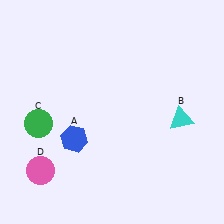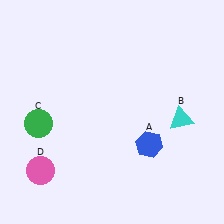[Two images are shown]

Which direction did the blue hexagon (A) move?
The blue hexagon (A) moved right.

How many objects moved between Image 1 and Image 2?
1 object moved between the two images.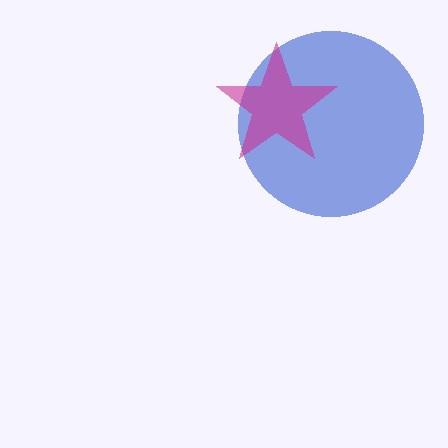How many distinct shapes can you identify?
There are 2 distinct shapes: a blue circle, a magenta star.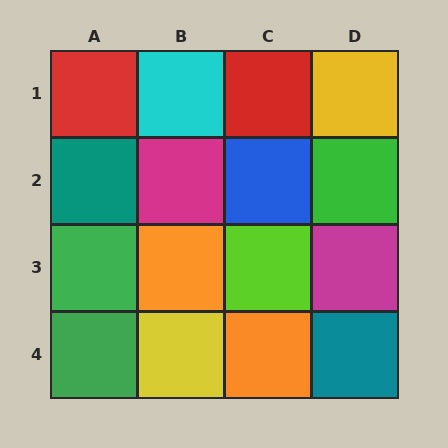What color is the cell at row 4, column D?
Teal.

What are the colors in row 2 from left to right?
Teal, magenta, blue, green.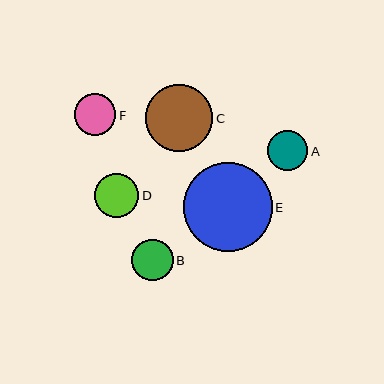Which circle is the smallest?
Circle A is the smallest with a size of approximately 40 pixels.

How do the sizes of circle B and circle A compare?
Circle B and circle A are approximately the same size.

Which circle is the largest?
Circle E is the largest with a size of approximately 89 pixels.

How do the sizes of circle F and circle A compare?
Circle F and circle A are approximately the same size.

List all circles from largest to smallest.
From largest to smallest: E, C, D, F, B, A.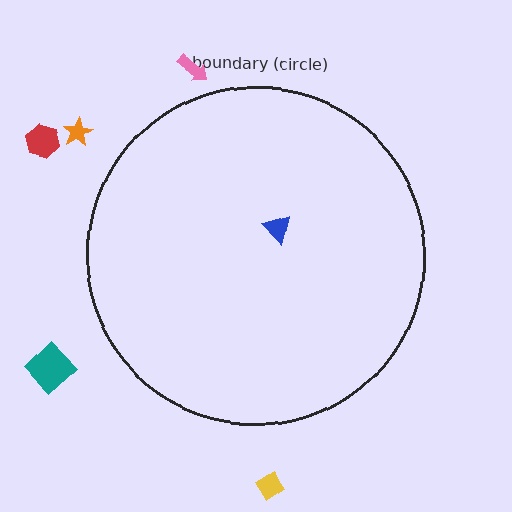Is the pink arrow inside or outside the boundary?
Outside.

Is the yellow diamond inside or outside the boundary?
Outside.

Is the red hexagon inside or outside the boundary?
Outside.